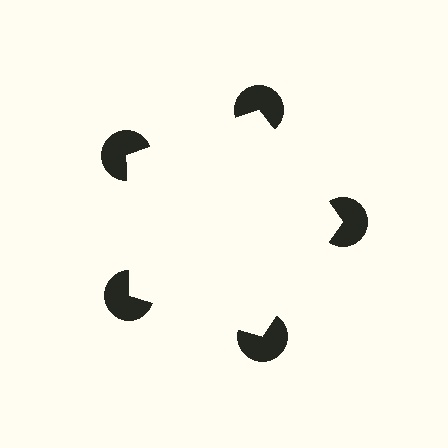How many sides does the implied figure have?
5 sides.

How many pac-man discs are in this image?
There are 5 — one at each vertex of the illusory pentagon.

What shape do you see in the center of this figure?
An illusory pentagon — its edges are inferred from the aligned wedge cuts in the pac-man discs, not physically drawn.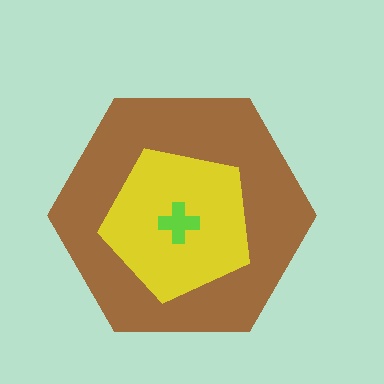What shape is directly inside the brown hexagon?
The yellow pentagon.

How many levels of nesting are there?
3.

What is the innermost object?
The lime cross.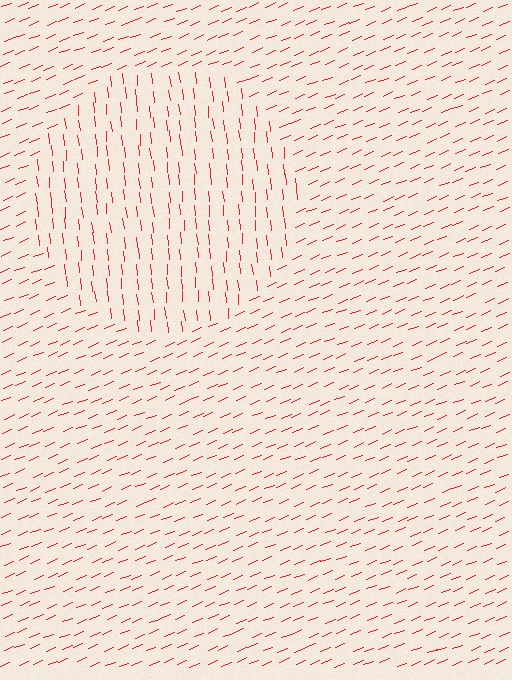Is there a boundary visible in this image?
Yes, there is a texture boundary formed by a change in line orientation.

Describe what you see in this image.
The image is filled with small red line segments. A circle region in the image has lines oriented differently from the surrounding lines, creating a visible texture boundary.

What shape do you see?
I see a circle.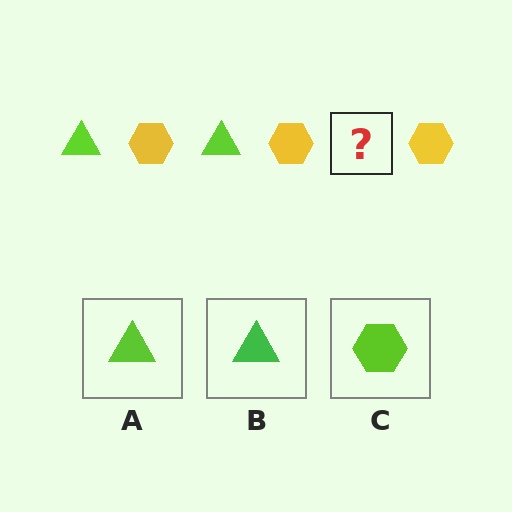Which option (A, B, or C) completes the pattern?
A.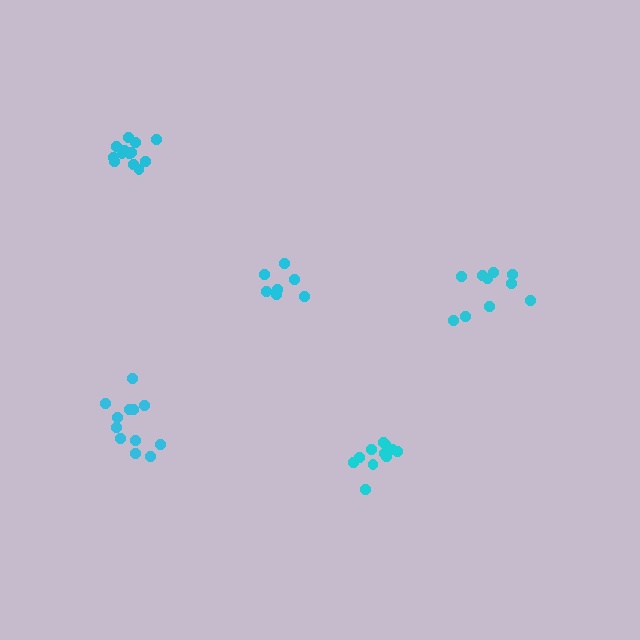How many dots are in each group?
Group 1: 13 dots, Group 2: 7 dots, Group 3: 12 dots, Group 4: 11 dots, Group 5: 10 dots (53 total).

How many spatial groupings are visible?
There are 5 spatial groupings.